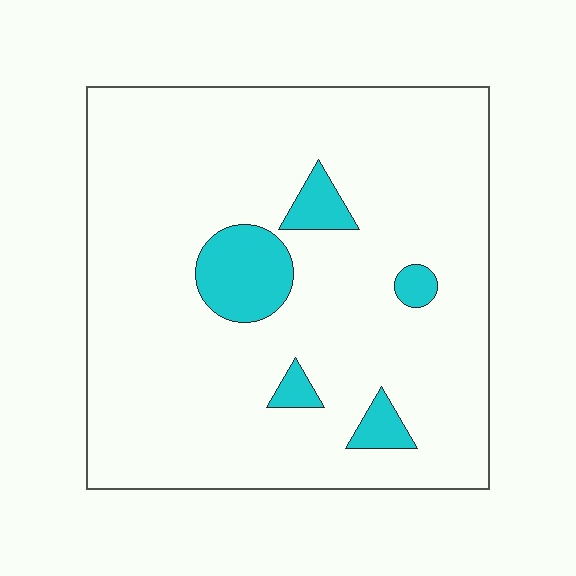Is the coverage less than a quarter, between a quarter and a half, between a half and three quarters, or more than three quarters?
Less than a quarter.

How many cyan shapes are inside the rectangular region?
5.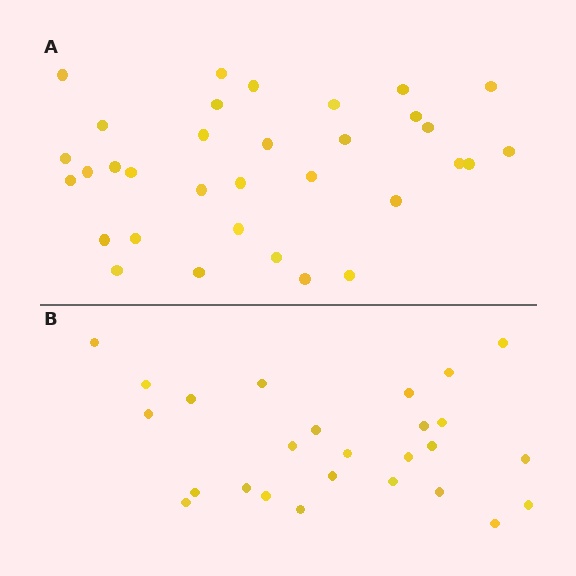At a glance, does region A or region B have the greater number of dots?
Region A (the top region) has more dots.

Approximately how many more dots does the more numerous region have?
Region A has roughly 8 or so more dots than region B.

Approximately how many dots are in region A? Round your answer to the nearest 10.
About 30 dots. (The exact count is 33, which rounds to 30.)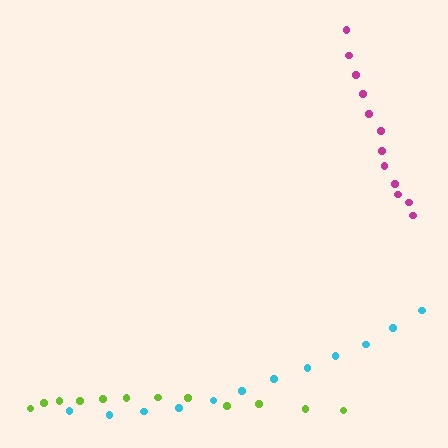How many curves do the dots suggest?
There are 3 distinct paths.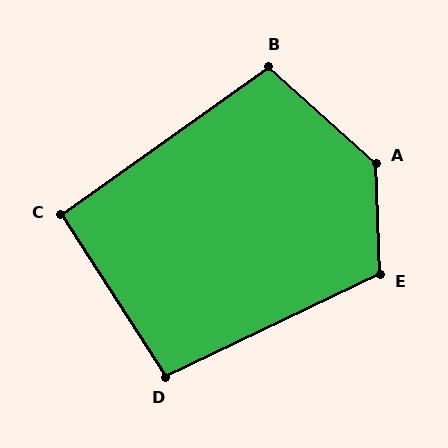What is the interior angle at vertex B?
Approximately 102 degrees (obtuse).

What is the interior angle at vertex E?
Approximately 114 degrees (obtuse).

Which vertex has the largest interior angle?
A, at approximately 134 degrees.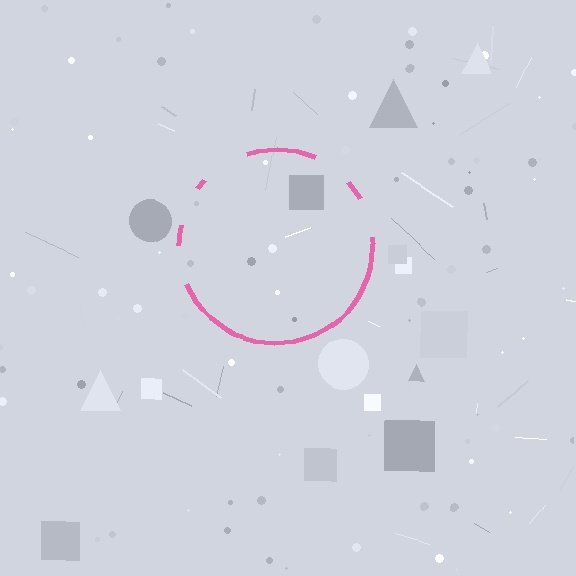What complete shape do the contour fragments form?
The contour fragments form a circle.